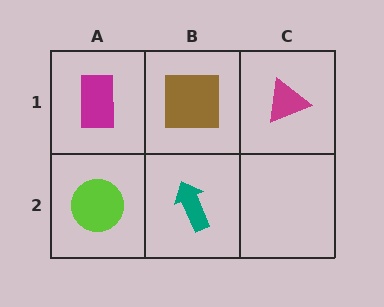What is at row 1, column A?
A magenta rectangle.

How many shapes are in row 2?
2 shapes.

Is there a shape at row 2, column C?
No, that cell is empty.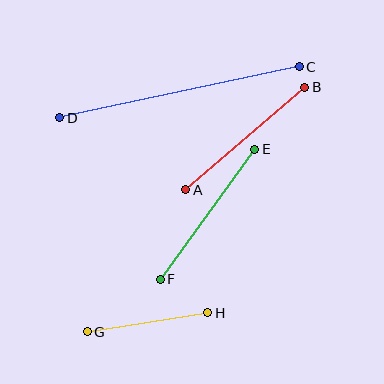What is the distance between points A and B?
The distance is approximately 157 pixels.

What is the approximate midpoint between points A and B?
The midpoint is at approximately (245, 139) pixels.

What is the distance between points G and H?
The distance is approximately 122 pixels.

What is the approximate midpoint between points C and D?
The midpoint is at approximately (180, 92) pixels.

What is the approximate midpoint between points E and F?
The midpoint is at approximately (207, 214) pixels.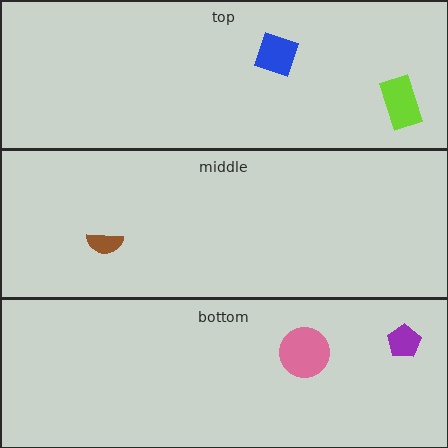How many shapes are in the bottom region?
2.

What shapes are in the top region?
The lime rectangle, the blue square.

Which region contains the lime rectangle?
The top region.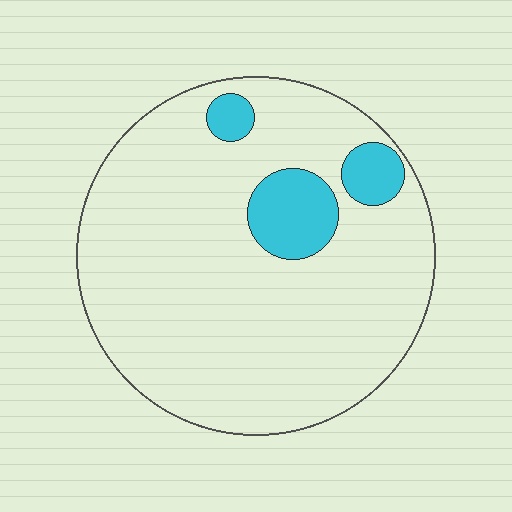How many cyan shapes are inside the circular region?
3.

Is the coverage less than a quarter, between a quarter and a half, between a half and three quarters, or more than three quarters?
Less than a quarter.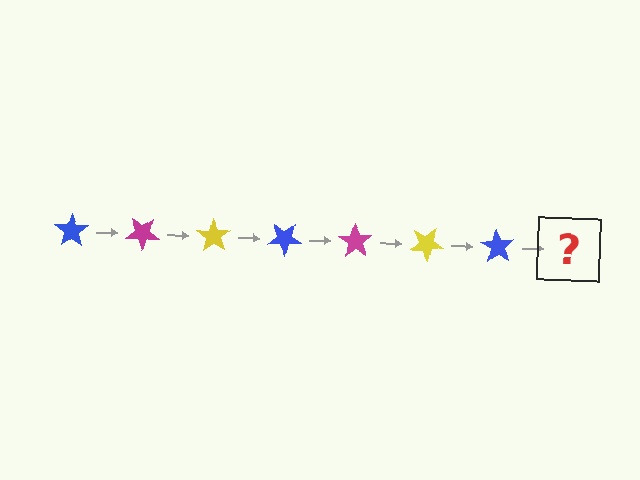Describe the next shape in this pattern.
It should be a magenta star, rotated 245 degrees from the start.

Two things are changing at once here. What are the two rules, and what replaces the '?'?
The two rules are that it rotates 35 degrees each step and the color cycles through blue, magenta, and yellow. The '?' should be a magenta star, rotated 245 degrees from the start.